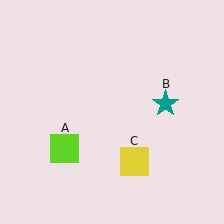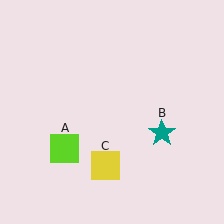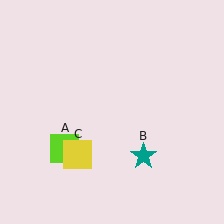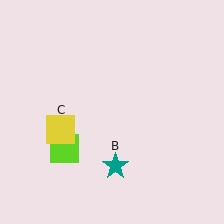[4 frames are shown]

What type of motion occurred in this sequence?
The teal star (object B), yellow square (object C) rotated clockwise around the center of the scene.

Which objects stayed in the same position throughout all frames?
Lime square (object A) remained stationary.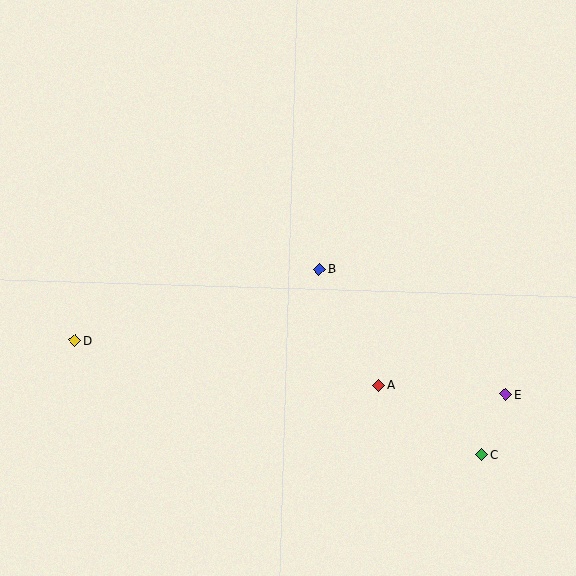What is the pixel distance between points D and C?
The distance between D and C is 422 pixels.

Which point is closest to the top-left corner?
Point D is closest to the top-left corner.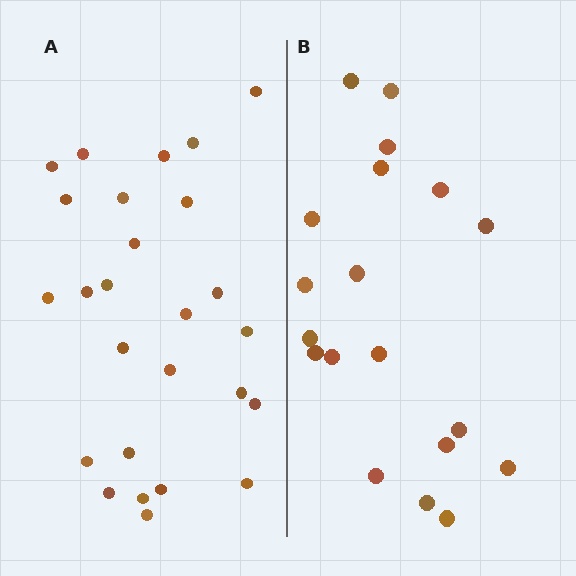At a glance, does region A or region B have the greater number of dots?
Region A (the left region) has more dots.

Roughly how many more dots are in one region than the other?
Region A has roughly 8 or so more dots than region B.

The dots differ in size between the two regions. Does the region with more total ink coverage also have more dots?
No. Region B has more total ink coverage because its dots are larger, but region A actually contains more individual dots. Total area can be misleading — the number of items is what matters here.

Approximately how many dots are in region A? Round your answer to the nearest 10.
About 30 dots. (The exact count is 26, which rounds to 30.)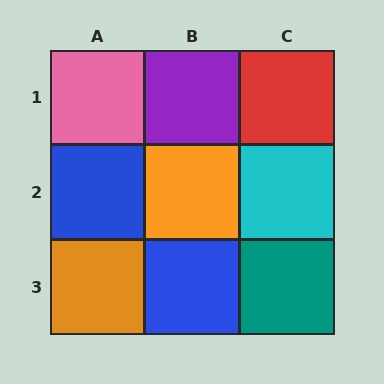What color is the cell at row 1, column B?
Purple.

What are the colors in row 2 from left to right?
Blue, orange, cyan.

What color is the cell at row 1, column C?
Red.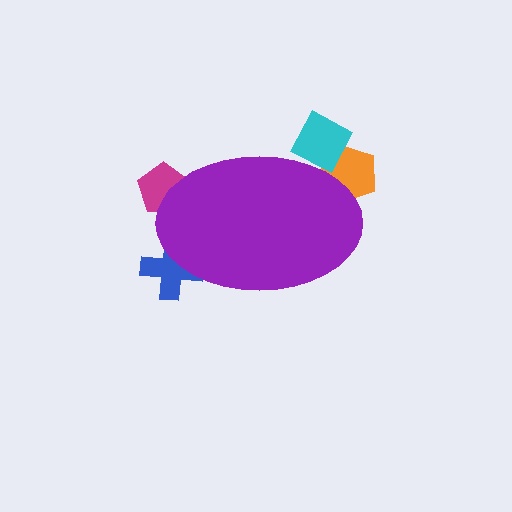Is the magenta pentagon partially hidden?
Yes, the magenta pentagon is partially hidden behind the purple ellipse.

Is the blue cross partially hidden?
Yes, the blue cross is partially hidden behind the purple ellipse.